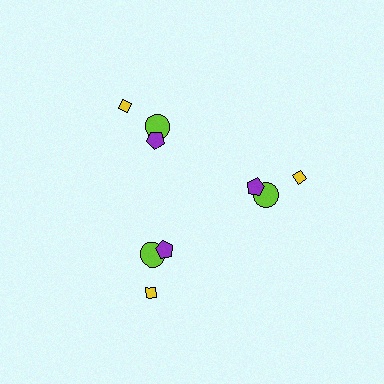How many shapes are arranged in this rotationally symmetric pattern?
There are 9 shapes, arranged in 3 groups of 3.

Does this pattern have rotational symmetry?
Yes, this pattern has 3-fold rotational symmetry. It looks the same after rotating 120 degrees around the center.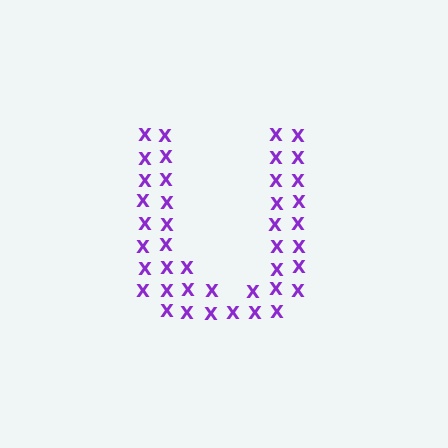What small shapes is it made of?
It is made of small letter X's.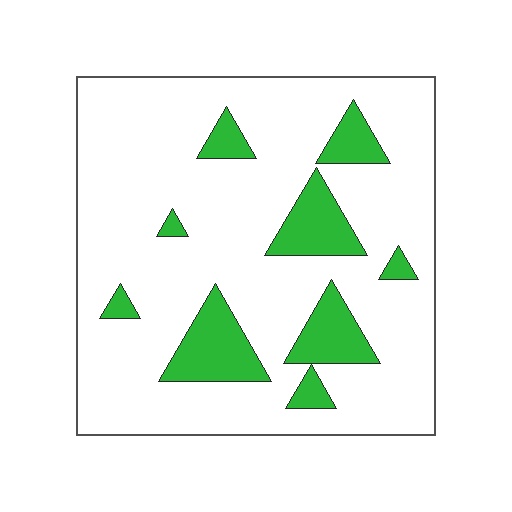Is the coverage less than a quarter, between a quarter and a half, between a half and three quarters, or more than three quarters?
Less than a quarter.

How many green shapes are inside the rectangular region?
9.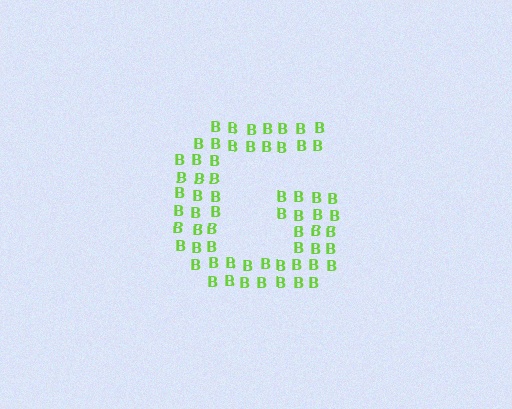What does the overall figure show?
The overall figure shows the letter G.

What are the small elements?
The small elements are letter B's.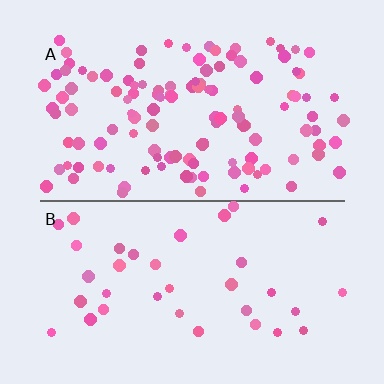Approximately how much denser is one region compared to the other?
Approximately 3.4× — region A over region B.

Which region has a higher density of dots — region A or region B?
A (the top).